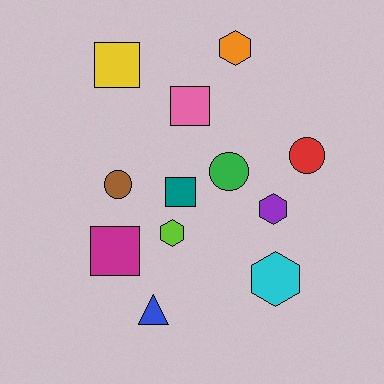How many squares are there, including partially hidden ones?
There are 4 squares.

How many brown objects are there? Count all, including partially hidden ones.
There is 1 brown object.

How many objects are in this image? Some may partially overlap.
There are 12 objects.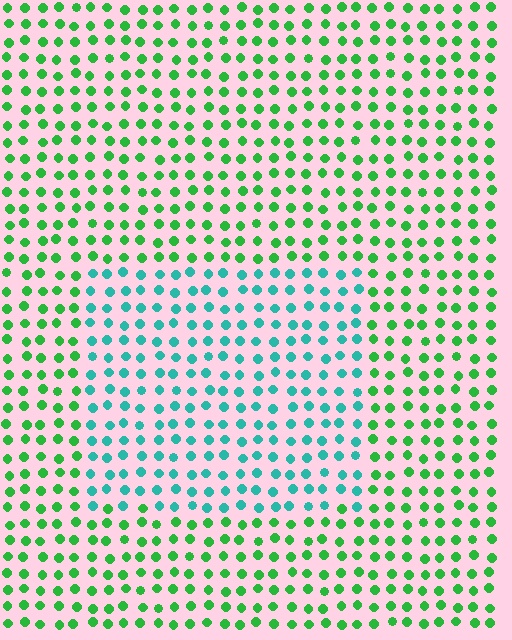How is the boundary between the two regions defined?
The boundary is defined purely by a slight shift in hue (about 45 degrees). Spacing, size, and orientation are identical on both sides.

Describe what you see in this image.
The image is filled with small green elements in a uniform arrangement. A rectangle-shaped region is visible where the elements are tinted to a slightly different hue, forming a subtle color boundary.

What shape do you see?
I see a rectangle.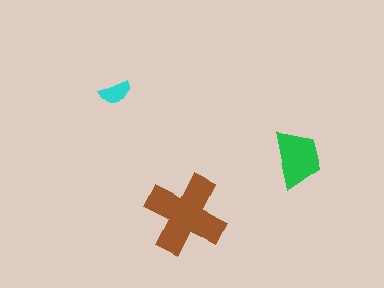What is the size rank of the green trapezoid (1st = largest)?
2nd.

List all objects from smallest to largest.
The cyan semicircle, the green trapezoid, the brown cross.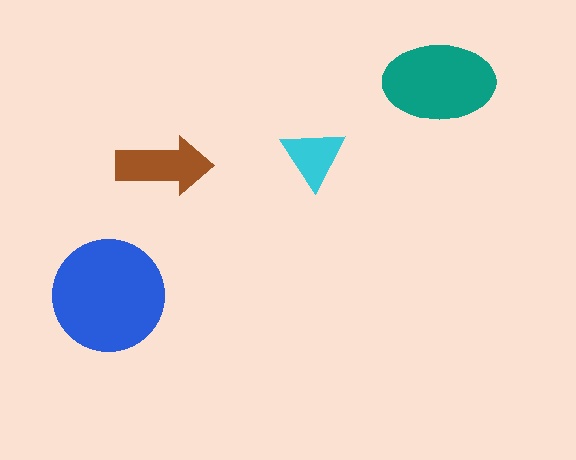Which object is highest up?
The teal ellipse is topmost.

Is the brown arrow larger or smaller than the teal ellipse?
Smaller.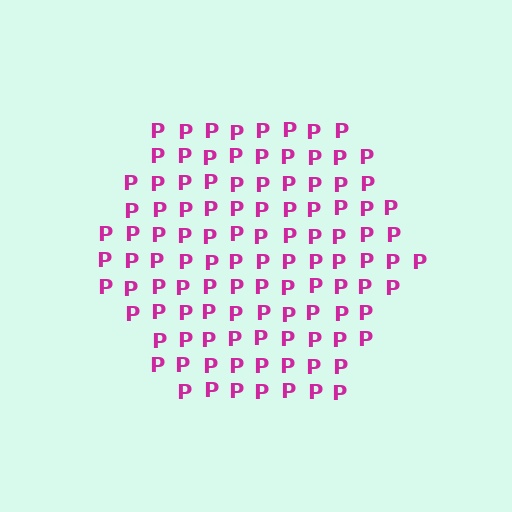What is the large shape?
The large shape is a hexagon.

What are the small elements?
The small elements are letter P's.